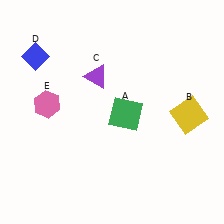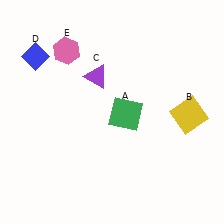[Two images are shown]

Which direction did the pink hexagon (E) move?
The pink hexagon (E) moved up.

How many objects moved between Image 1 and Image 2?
1 object moved between the two images.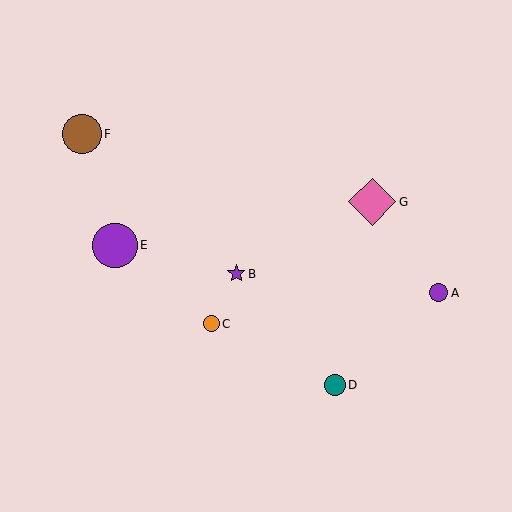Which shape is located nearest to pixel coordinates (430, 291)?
The purple circle (labeled A) at (439, 293) is nearest to that location.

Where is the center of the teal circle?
The center of the teal circle is at (335, 385).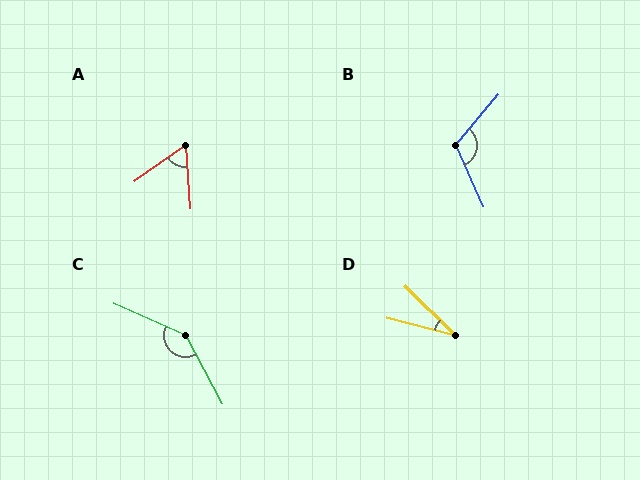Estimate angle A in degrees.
Approximately 59 degrees.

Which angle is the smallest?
D, at approximately 31 degrees.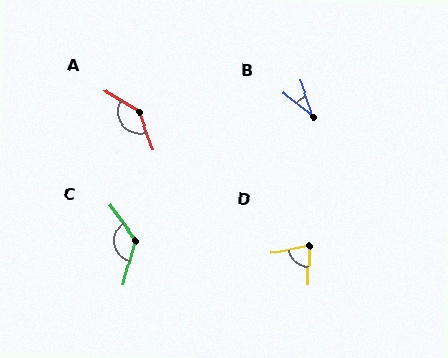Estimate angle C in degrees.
Approximately 129 degrees.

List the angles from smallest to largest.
B (33°), D (77°), C (129°), A (143°).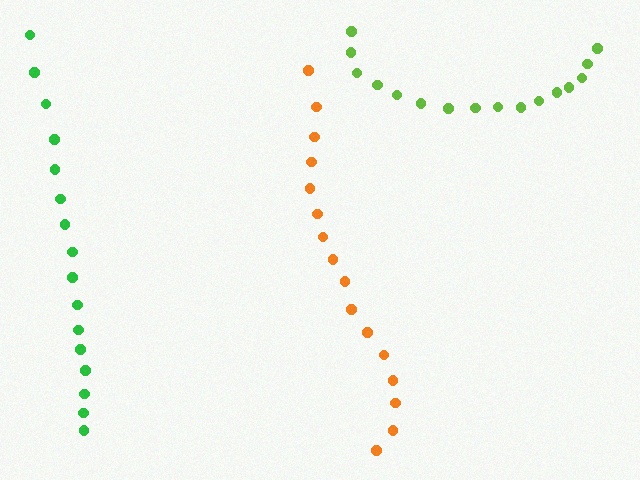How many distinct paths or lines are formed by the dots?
There are 3 distinct paths.